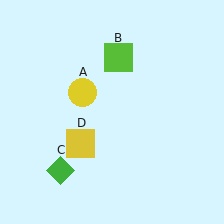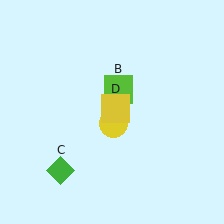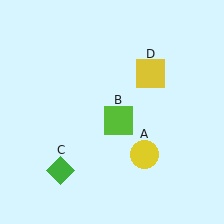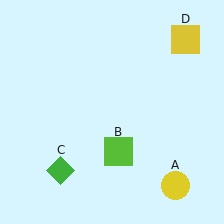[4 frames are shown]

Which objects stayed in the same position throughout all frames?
Green diamond (object C) remained stationary.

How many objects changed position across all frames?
3 objects changed position: yellow circle (object A), lime square (object B), yellow square (object D).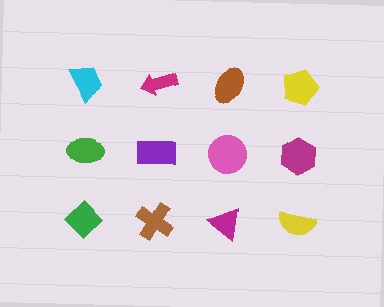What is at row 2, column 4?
A magenta hexagon.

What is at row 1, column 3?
A brown ellipse.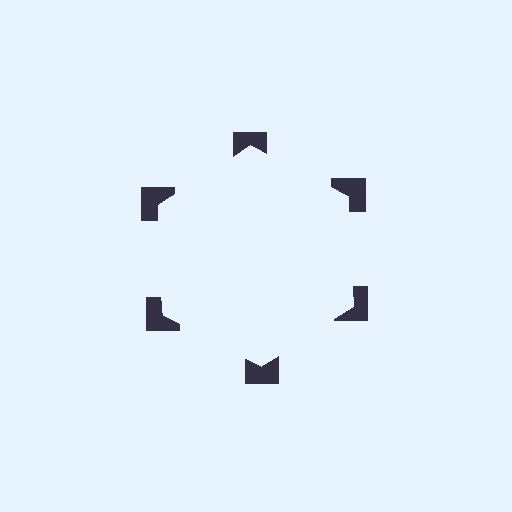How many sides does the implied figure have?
6 sides.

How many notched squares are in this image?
There are 6 — one at each vertex of the illusory hexagon.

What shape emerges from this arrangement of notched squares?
An illusory hexagon — its edges are inferred from the aligned wedge cuts in the notched squares, not physically drawn.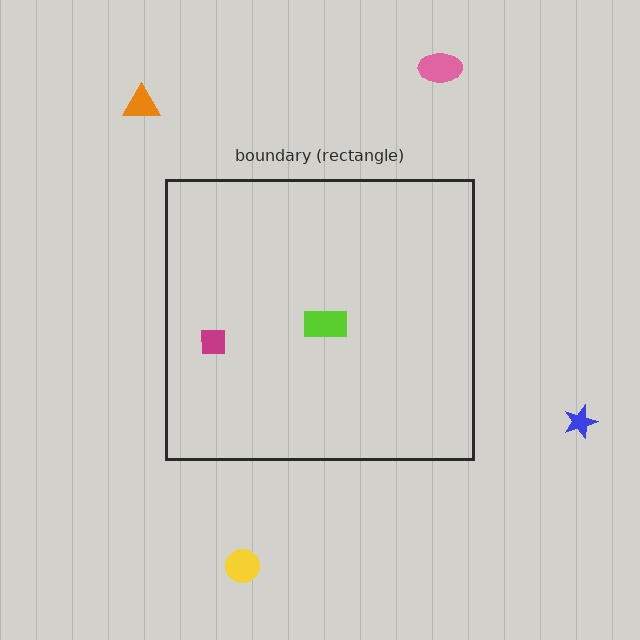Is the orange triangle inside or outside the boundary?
Outside.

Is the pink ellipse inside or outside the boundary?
Outside.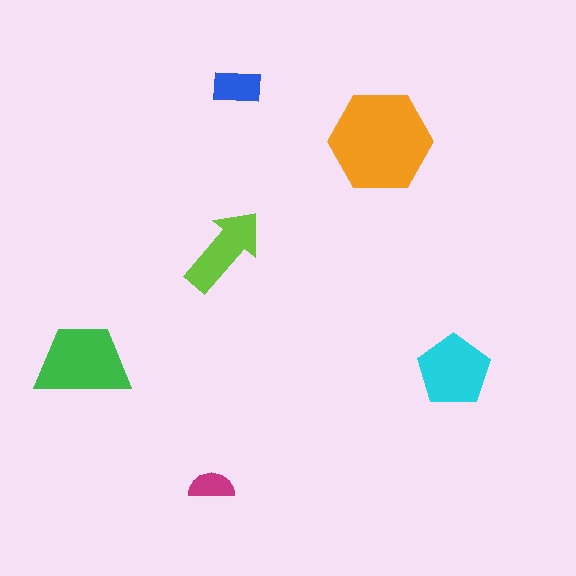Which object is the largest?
The orange hexagon.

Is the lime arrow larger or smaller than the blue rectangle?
Larger.